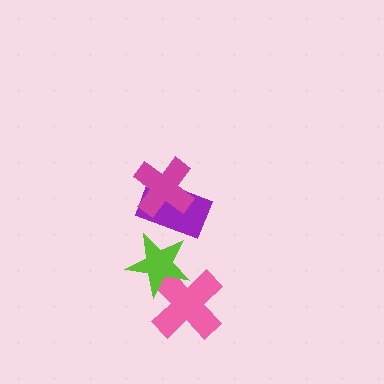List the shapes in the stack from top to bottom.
From top to bottom: the magenta cross, the purple rectangle, the lime star, the pink cross.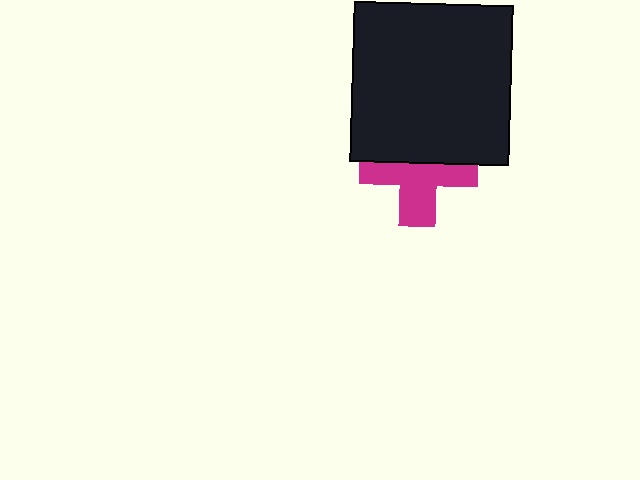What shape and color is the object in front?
The object in front is a black square.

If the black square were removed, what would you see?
You would see the complete magenta cross.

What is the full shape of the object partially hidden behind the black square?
The partially hidden object is a magenta cross.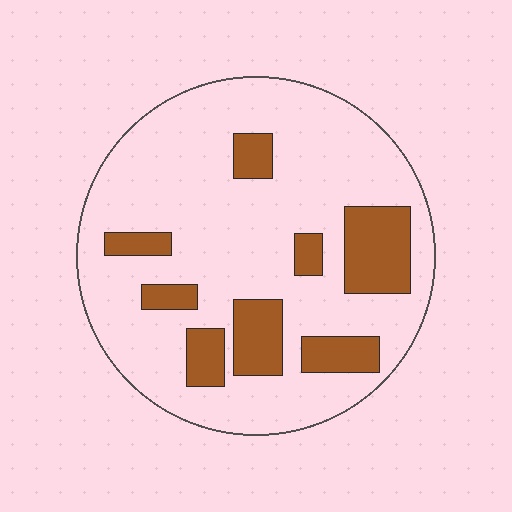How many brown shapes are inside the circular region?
8.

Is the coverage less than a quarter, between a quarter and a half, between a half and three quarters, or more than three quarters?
Less than a quarter.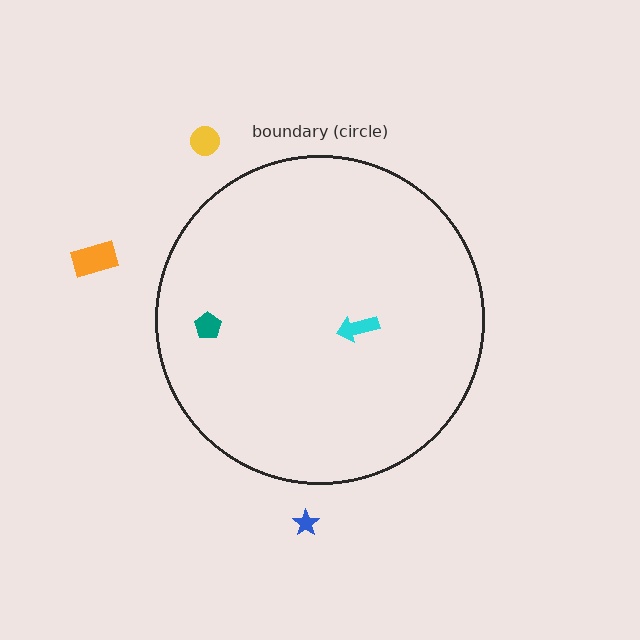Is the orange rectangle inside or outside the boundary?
Outside.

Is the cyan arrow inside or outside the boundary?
Inside.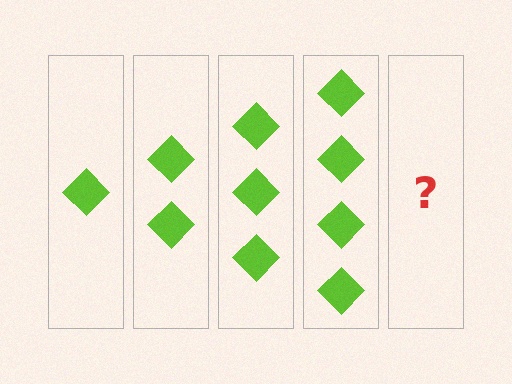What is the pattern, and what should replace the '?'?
The pattern is that each step adds one more diamond. The '?' should be 5 diamonds.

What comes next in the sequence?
The next element should be 5 diamonds.